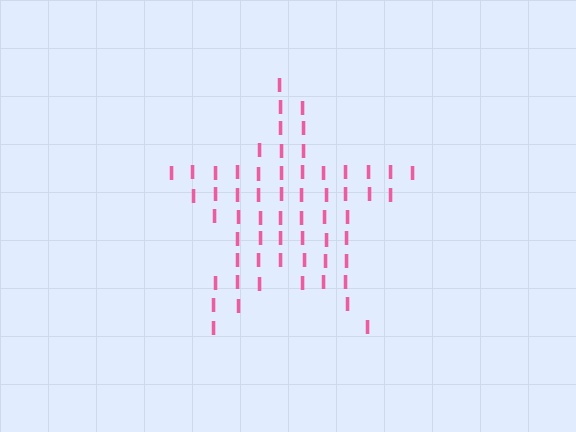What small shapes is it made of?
It is made of small letter I's.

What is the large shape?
The large shape is a star.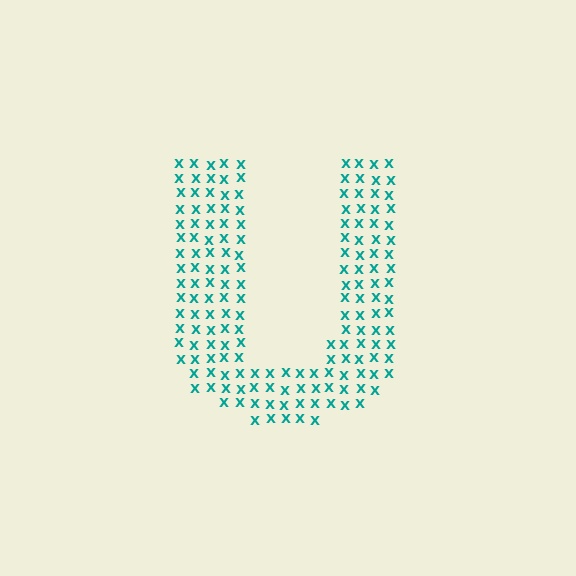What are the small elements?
The small elements are letter X's.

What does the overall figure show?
The overall figure shows the letter U.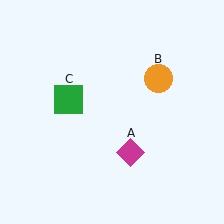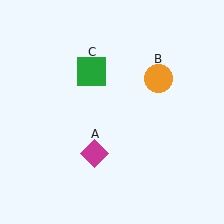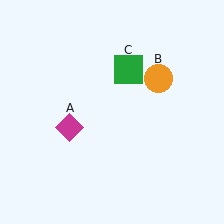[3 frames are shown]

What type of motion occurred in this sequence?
The magenta diamond (object A), green square (object C) rotated clockwise around the center of the scene.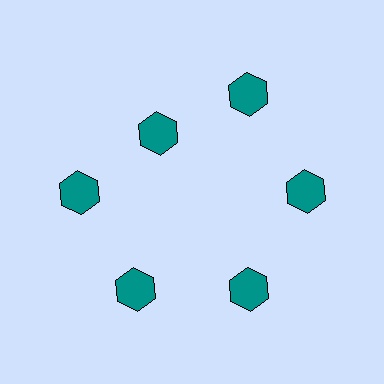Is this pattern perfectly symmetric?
No. The 6 teal hexagons are arranged in a ring, but one element near the 11 o'clock position is pulled inward toward the center, breaking the 6-fold rotational symmetry.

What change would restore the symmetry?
The symmetry would be restored by moving it outward, back onto the ring so that all 6 hexagons sit at equal angles and equal distance from the center.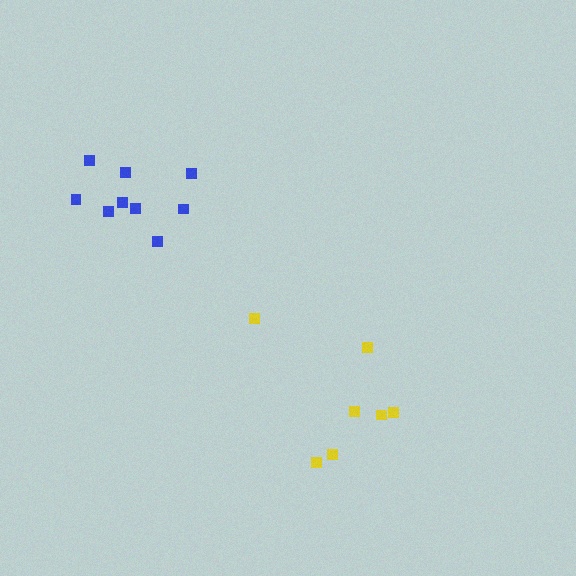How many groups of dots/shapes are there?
There are 2 groups.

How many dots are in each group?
Group 1: 7 dots, Group 2: 9 dots (16 total).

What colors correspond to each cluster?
The clusters are colored: yellow, blue.